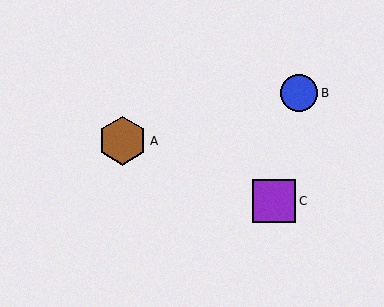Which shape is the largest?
The brown hexagon (labeled A) is the largest.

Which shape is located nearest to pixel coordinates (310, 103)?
The blue circle (labeled B) at (299, 93) is nearest to that location.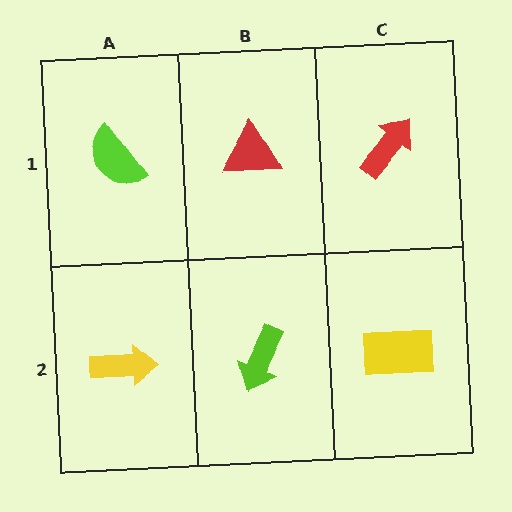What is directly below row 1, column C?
A yellow rectangle.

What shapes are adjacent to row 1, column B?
A lime arrow (row 2, column B), a lime semicircle (row 1, column A), a red arrow (row 1, column C).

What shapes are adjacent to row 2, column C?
A red arrow (row 1, column C), a lime arrow (row 2, column B).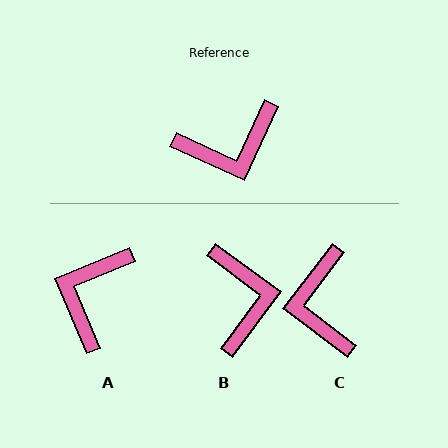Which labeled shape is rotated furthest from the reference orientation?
A, about 133 degrees away.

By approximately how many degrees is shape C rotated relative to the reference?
Approximately 103 degrees clockwise.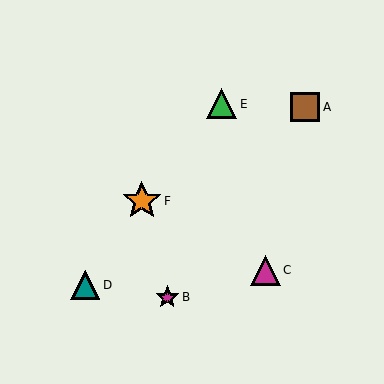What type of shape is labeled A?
Shape A is a brown square.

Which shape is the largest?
The orange star (labeled F) is the largest.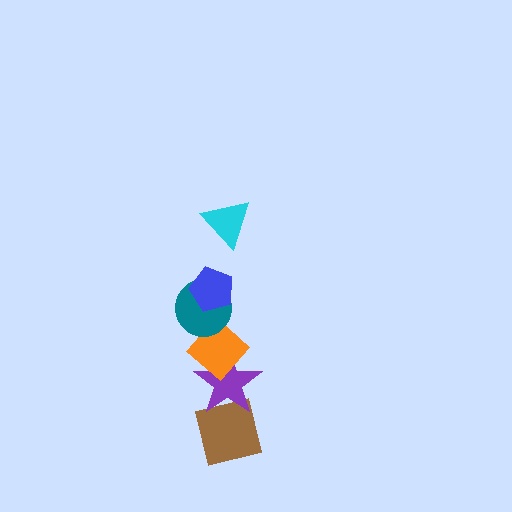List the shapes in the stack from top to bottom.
From top to bottom: the cyan triangle, the blue pentagon, the teal circle, the orange diamond, the purple star, the brown square.